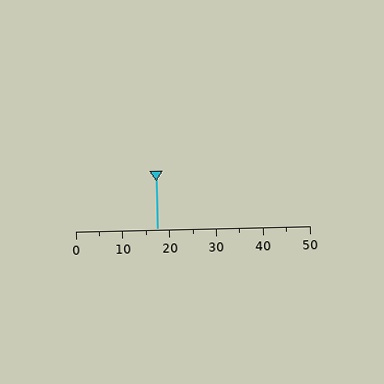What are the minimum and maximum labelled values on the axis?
The axis runs from 0 to 50.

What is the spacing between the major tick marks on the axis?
The major ticks are spaced 10 apart.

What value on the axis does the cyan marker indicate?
The marker indicates approximately 17.5.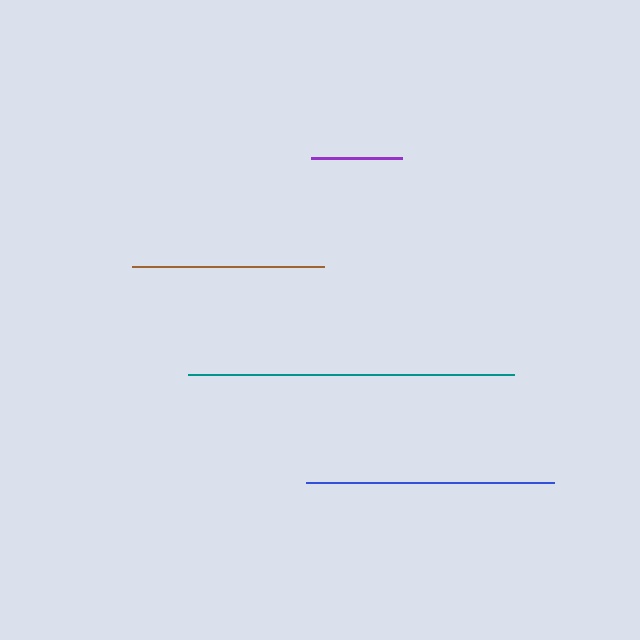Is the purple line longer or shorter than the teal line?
The teal line is longer than the purple line.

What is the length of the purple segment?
The purple segment is approximately 91 pixels long.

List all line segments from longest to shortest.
From longest to shortest: teal, blue, brown, purple.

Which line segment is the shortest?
The purple line is the shortest at approximately 91 pixels.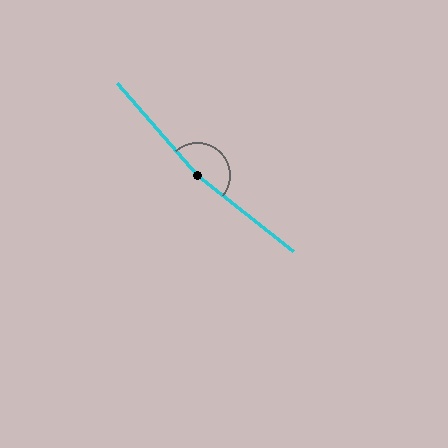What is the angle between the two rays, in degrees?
Approximately 169 degrees.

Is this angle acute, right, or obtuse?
It is obtuse.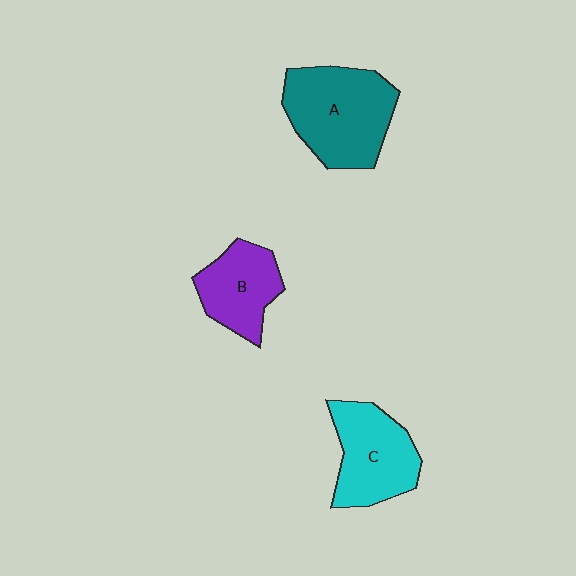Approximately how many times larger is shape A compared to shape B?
Approximately 1.6 times.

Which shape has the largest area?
Shape A (teal).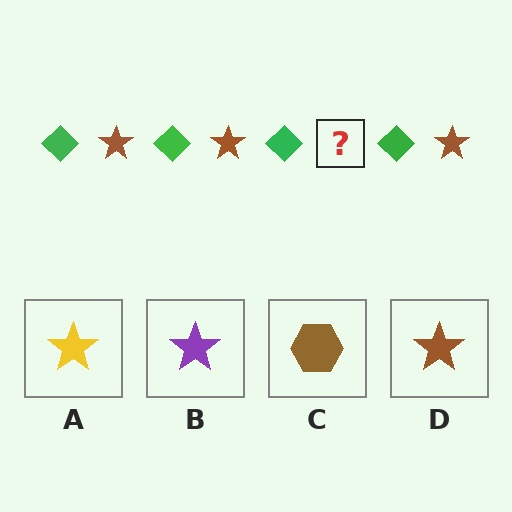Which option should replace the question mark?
Option D.